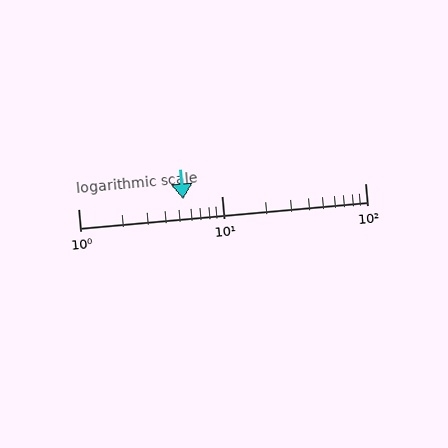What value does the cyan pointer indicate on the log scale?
The pointer indicates approximately 5.4.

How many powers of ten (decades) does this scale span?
The scale spans 2 decades, from 1 to 100.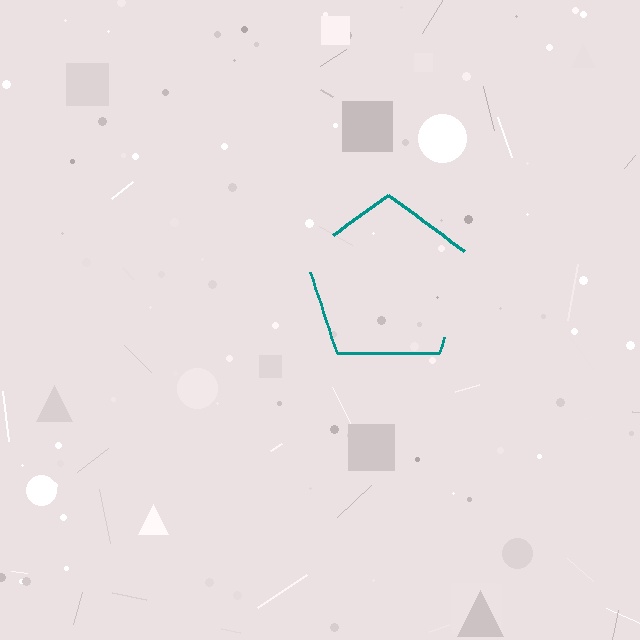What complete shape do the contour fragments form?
The contour fragments form a pentagon.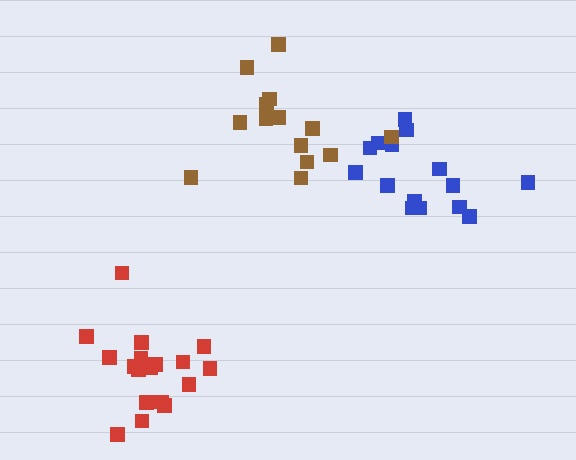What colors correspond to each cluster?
The clusters are colored: blue, red, brown.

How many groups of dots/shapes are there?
There are 3 groups.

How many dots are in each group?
Group 1: 15 dots, Group 2: 18 dots, Group 3: 14 dots (47 total).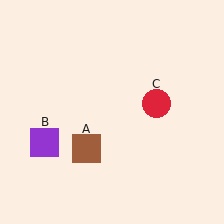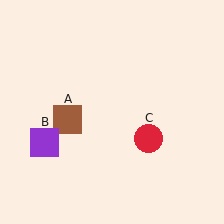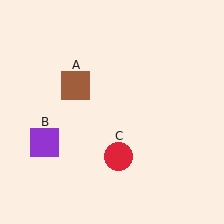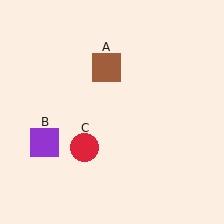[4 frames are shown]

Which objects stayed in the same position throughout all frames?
Purple square (object B) remained stationary.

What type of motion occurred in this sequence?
The brown square (object A), red circle (object C) rotated clockwise around the center of the scene.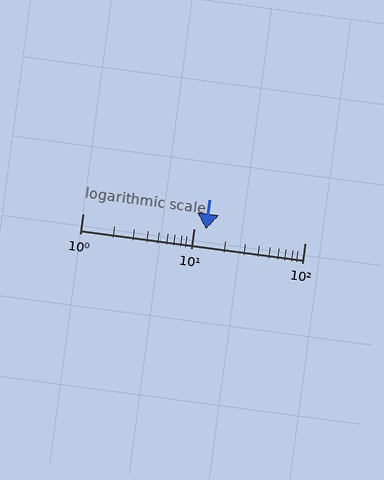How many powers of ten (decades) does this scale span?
The scale spans 2 decades, from 1 to 100.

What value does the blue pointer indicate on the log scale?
The pointer indicates approximately 13.